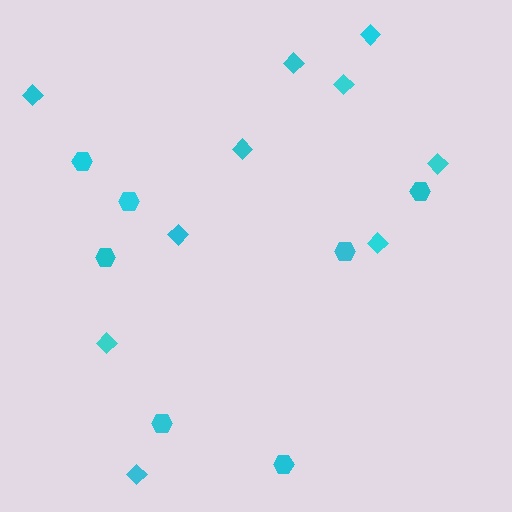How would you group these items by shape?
There are 2 groups: one group of hexagons (7) and one group of diamonds (10).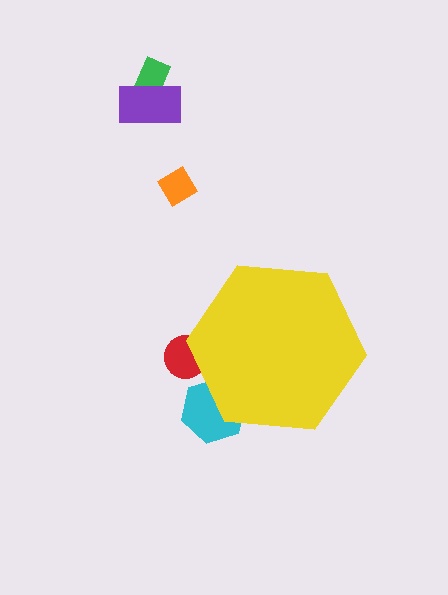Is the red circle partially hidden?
Yes, the red circle is partially hidden behind the yellow hexagon.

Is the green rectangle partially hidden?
No, the green rectangle is fully visible.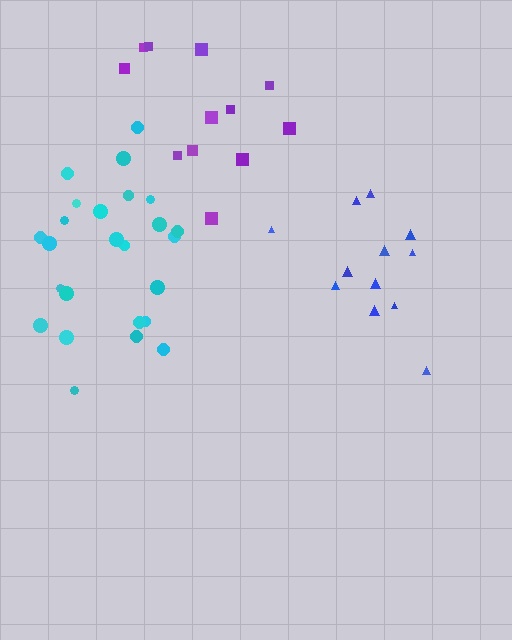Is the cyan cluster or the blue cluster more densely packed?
Cyan.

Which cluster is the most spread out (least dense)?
Purple.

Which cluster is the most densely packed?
Cyan.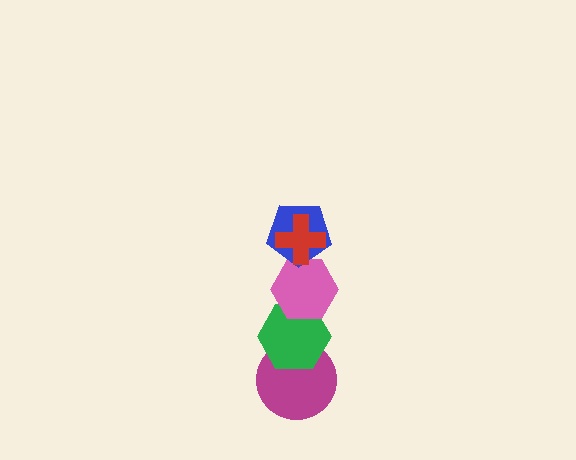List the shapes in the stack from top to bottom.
From top to bottom: the red cross, the blue pentagon, the pink hexagon, the green hexagon, the magenta circle.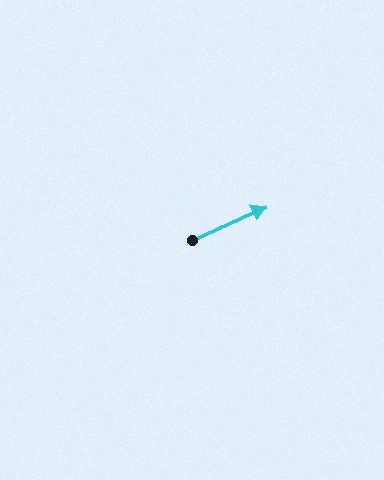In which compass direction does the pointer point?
Northeast.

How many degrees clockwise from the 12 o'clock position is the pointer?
Approximately 65 degrees.